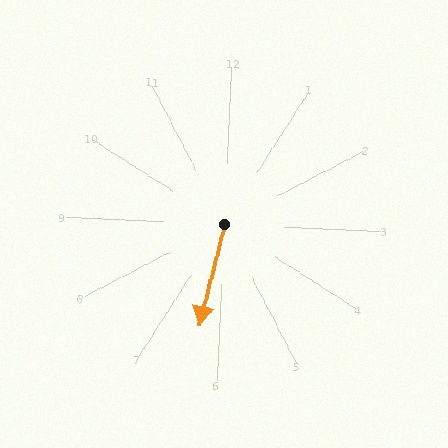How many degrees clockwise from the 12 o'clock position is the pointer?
Approximately 191 degrees.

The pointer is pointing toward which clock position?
Roughly 6 o'clock.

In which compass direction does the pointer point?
South.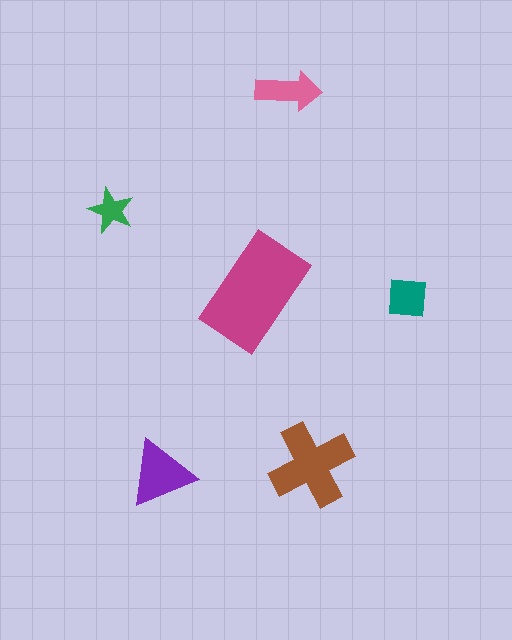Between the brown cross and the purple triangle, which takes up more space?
The brown cross.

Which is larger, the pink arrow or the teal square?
The pink arrow.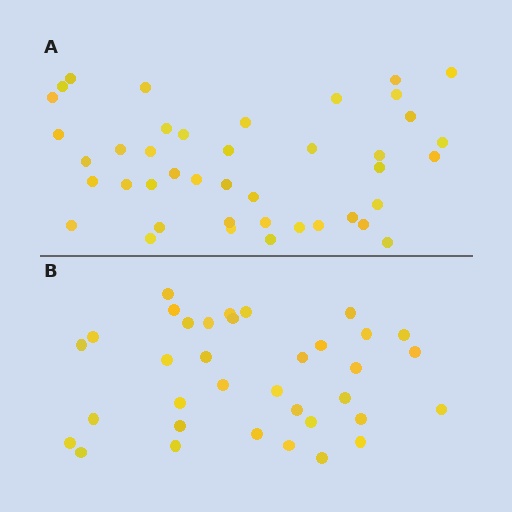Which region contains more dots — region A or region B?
Region A (the top region) has more dots.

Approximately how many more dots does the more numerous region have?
Region A has roughly 8 or so more dots than region B.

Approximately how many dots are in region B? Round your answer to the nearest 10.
About 40 dots. (The exact count is 35, which rounds to 40.)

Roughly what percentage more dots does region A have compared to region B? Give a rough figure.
About 20% more.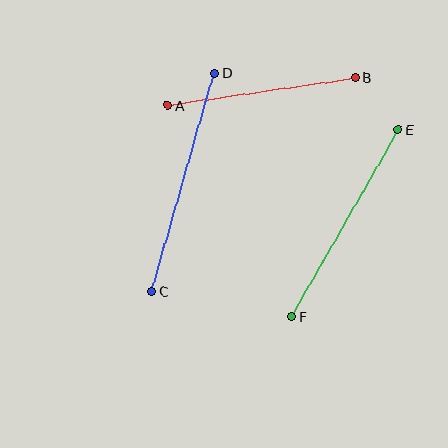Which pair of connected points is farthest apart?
Points C and D are farthest apart.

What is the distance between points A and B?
The distance is approximately 189 pixels.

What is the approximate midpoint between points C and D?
The midpoint is at approximately (183, 182) pixels.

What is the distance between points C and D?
The distance is approximately 227 pixels.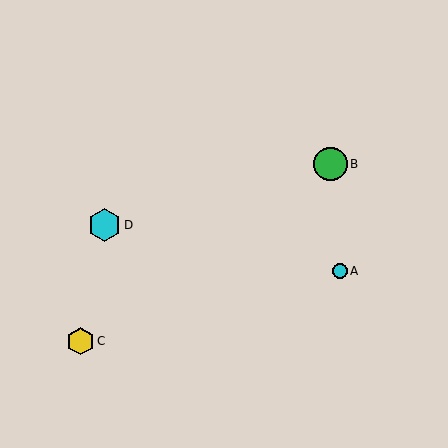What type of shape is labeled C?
Shape C is a yellow hexagon.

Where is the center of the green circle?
The center of the green circle is at (330, 164).